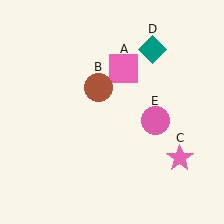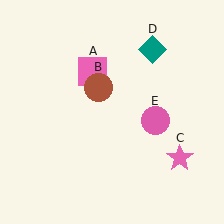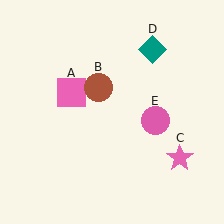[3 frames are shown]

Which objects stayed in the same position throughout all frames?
Brown circle (object B) and pink star (object C) and teal diamond (object D) and pink circle (object E) remained stationary.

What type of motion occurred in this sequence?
The pink square (object A) rotated counterclockwise around the center of the scene.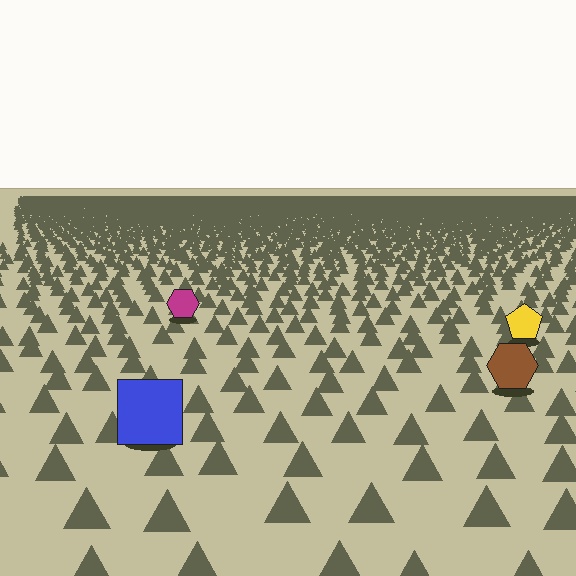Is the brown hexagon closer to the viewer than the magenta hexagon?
Yes. The brown hexagon is closer — you can tell from the texture gradient: the ground texture is coarser near it.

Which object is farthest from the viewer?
The magenta hexagon is farthest from the viewer. It appears smaller and the ground texture around it is denser.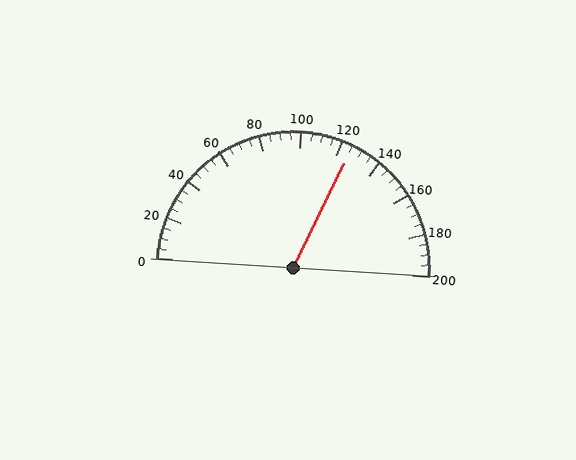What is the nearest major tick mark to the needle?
The nearest major tick mark is 120.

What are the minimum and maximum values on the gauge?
The gauge ranges from 0 to 200.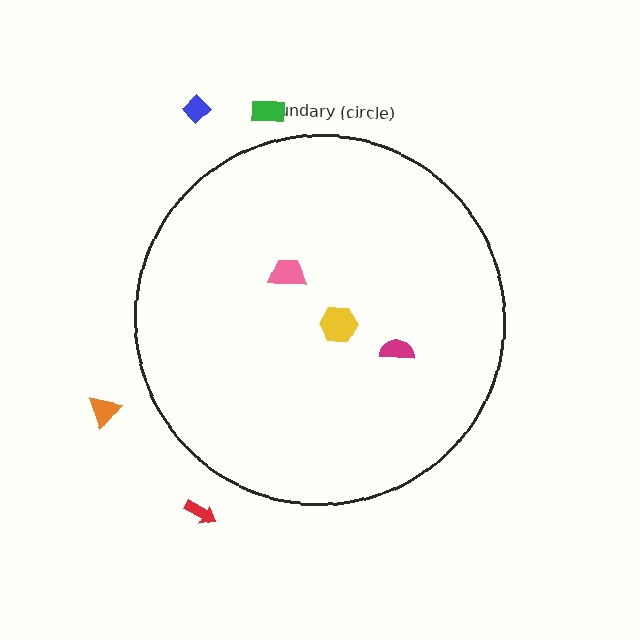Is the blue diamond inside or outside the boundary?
Outside.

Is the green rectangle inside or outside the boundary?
Outside.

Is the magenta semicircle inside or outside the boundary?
Inside.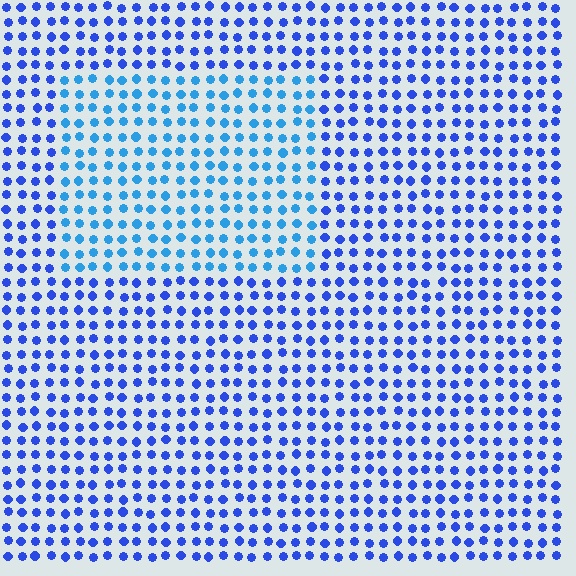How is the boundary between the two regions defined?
The boundary is defined purely by a slight shift in hue (about 27 degrees). Spacing, size, and orientation are identical on both sides.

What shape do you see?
I see a rectangle.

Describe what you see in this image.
The image is filled with small blue elements in a uniform arrangement. A rectangle-shaped region is visible where the elements are tinted to a slightly different hue, forming a subtle color boundary.